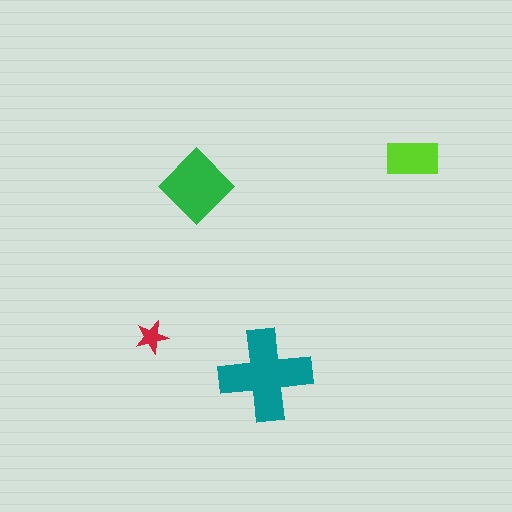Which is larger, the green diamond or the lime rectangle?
The green diamond.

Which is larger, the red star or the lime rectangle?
The lime rectangle.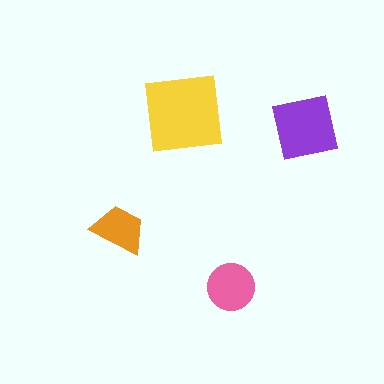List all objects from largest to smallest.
The yellow square, the purple square, the pink circle, the orange trapezoid.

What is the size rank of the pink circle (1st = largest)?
3rd.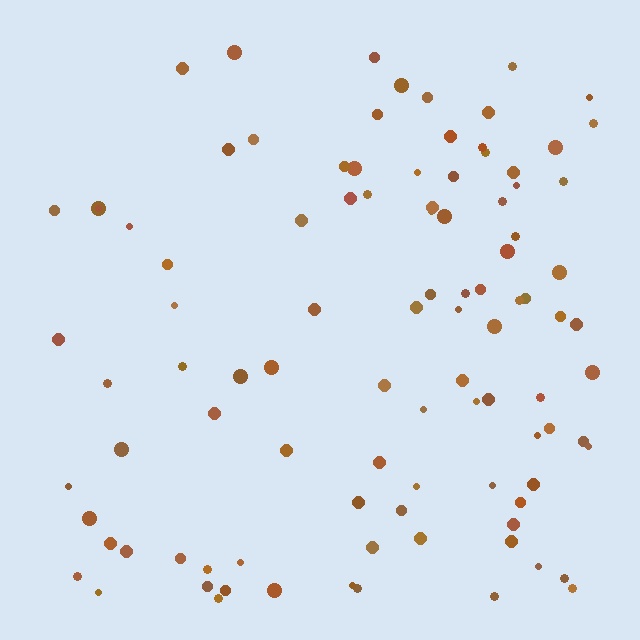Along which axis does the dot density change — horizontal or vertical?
Horizontal.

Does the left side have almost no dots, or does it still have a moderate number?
Still a moderate number, just noticeably fewer than the right.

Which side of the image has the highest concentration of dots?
The right.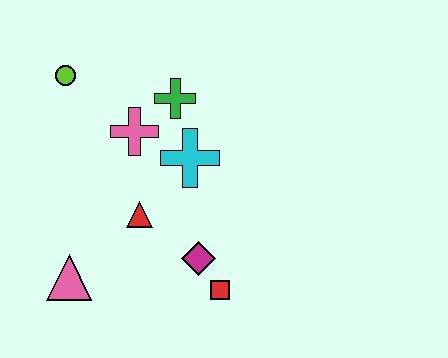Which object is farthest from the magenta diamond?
The lime circle is farthest from the magenta diamond.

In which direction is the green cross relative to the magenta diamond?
The green cross is above the magenta diamond.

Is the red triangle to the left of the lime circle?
No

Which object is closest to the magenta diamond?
The red square is closest to the magenta diamond.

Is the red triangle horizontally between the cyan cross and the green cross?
No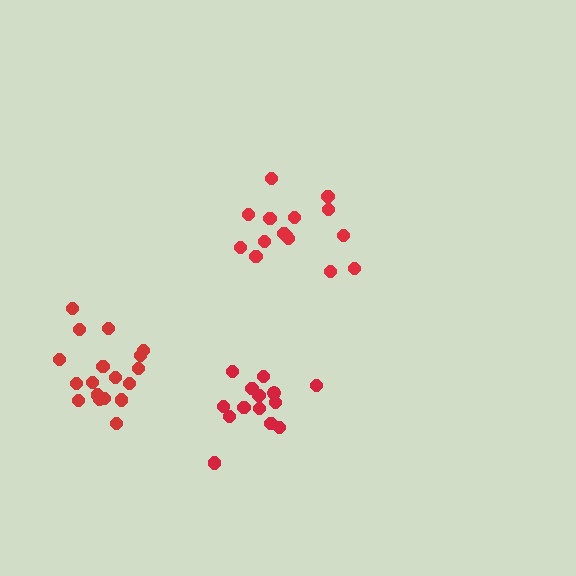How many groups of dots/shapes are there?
There are 3 groups.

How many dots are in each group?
Group 1: 14 dots, Group 2: 15 dots, Group 3: 18 dots (47 total).